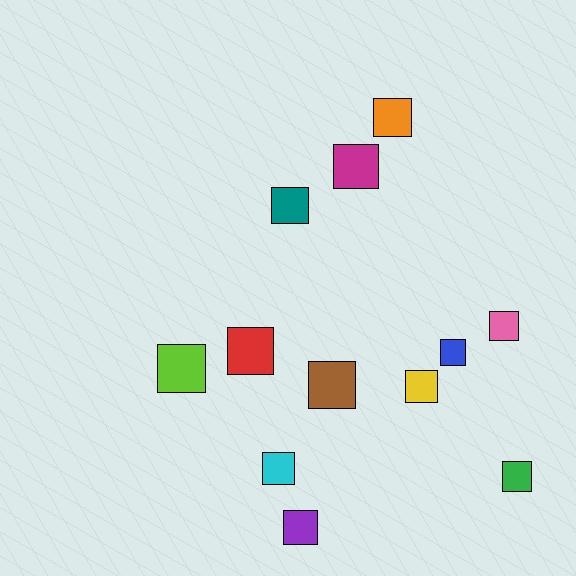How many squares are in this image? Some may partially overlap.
There are 12 squares.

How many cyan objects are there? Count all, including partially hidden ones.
There is 1 cyan object.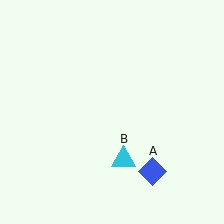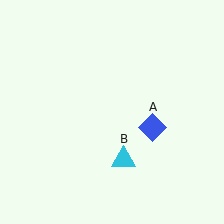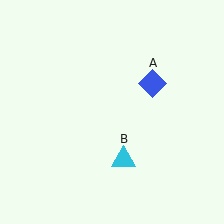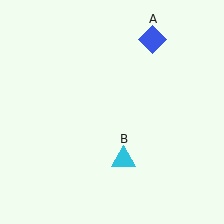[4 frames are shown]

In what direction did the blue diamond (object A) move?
The blue diamond (object A) moved up.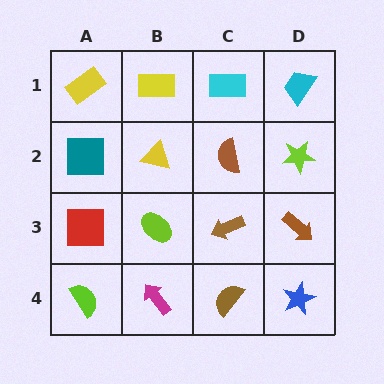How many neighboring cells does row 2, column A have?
3.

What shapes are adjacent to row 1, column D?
A lime star (row 2, column D), a cyan rectangle (row 1, column C).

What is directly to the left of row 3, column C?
A lime ellipse.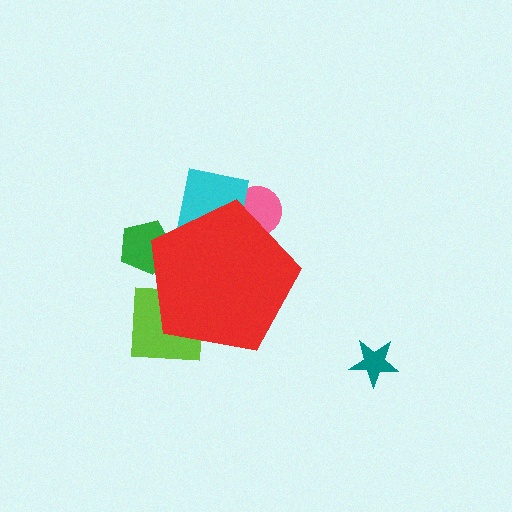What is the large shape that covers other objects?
A red pentagon.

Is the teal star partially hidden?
No, the teal star is fully visible.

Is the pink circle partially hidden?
Yes, the pink circle is partially hidden behind the red pentagon.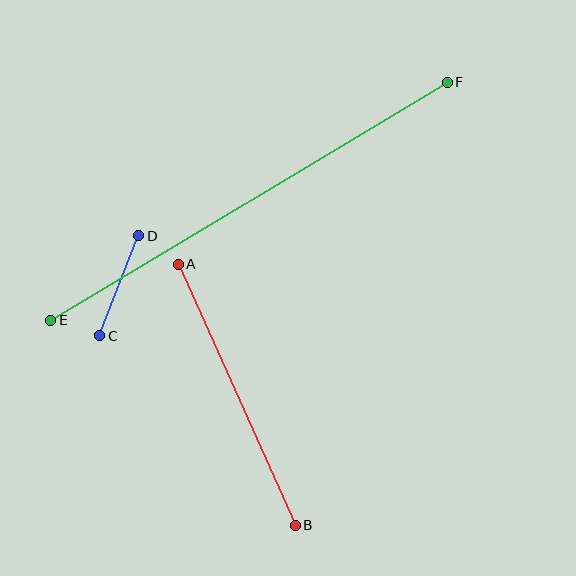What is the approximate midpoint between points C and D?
The midpoint is at approximately (119, 286) pixels.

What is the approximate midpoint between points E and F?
The midpoint is at approximately (249, 201) pixels.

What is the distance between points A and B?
The distance is approximately 286 pixels.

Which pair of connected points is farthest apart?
Points E and F are farthest apart.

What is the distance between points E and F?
The distance is approximately 463 pixels.